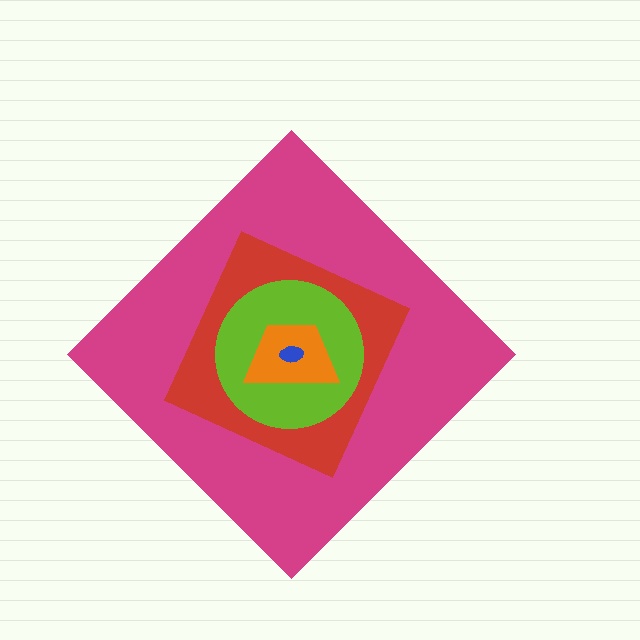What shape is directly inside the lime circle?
The orange trapezoid.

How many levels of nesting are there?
5.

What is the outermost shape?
The magenta diamond.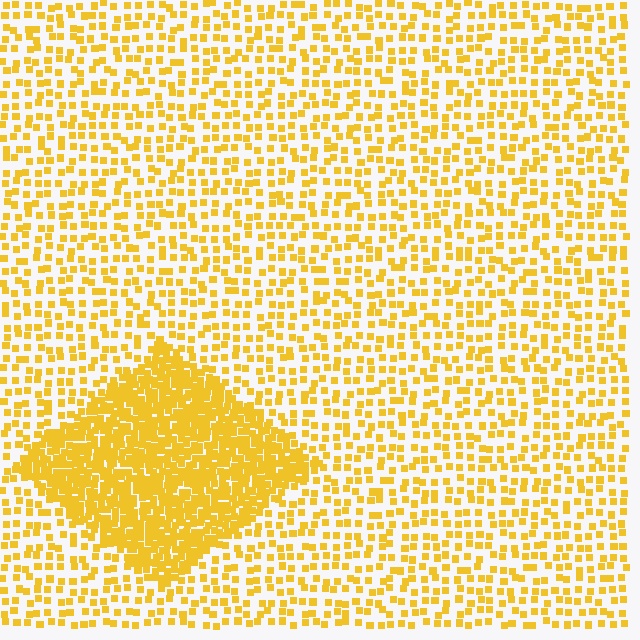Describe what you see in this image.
The image contains small yellow elements arranged at two different densities. A diamond-shaped region is visible where the elements are more densely packed than the surrounding area.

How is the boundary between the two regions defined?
The boundary is defined by a change in element density (approximately 2.8x ratio). All elements are the same color, size, and shape.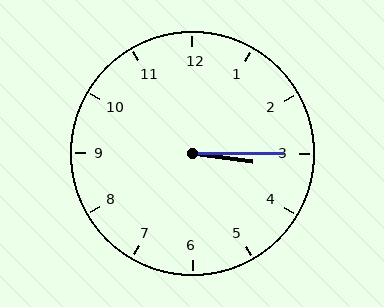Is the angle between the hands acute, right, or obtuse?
It is acute.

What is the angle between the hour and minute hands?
Approximately 8 degrees.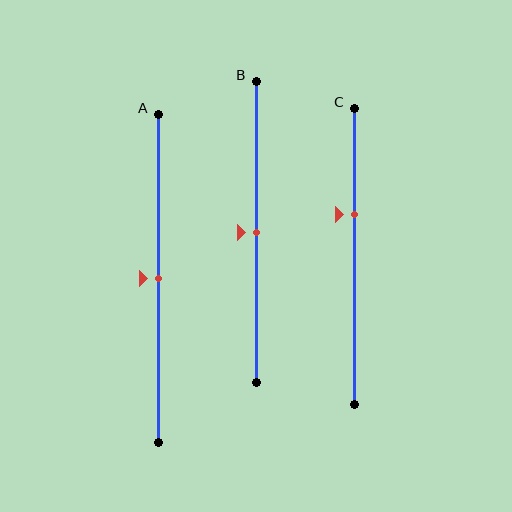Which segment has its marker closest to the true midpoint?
Segment A has its marker closest to the true midpoint.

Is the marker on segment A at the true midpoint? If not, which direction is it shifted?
Yes, the marker on segment A is at the true midpoint.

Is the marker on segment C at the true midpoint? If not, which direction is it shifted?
No, the marker on segment C is shifted upward by about 14% of the segment length.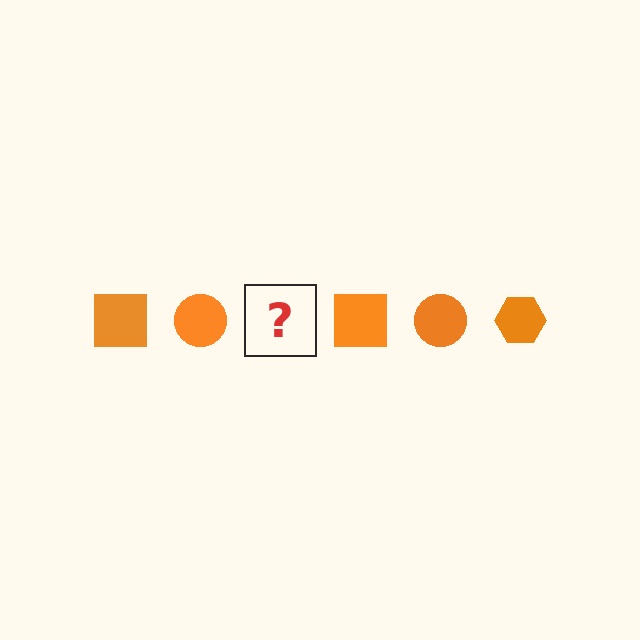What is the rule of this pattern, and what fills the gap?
The rule is that the pattern cycles through square, circle, hexagon shapes in orange. The gap should be filled with an orange hexagon.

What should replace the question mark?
The question mark should be replaced with an orange hexagon.